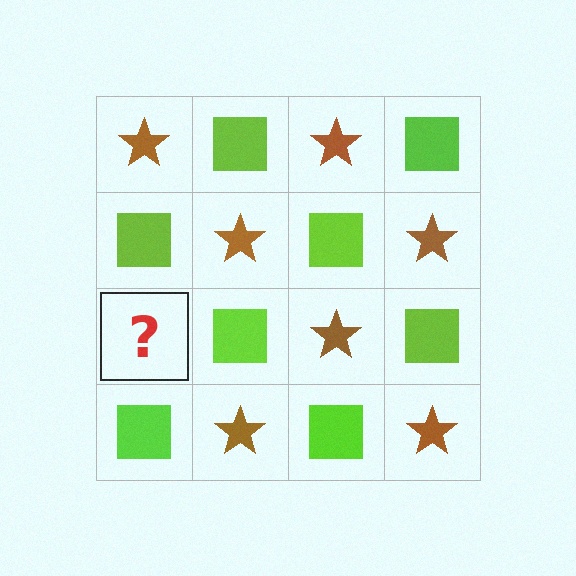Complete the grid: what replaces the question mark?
The question mark should be replaced with a brown star.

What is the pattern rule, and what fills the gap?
The rule is that it alternates brown star and lime square in a checkerboard pattern. The gap should be filled with a brown star.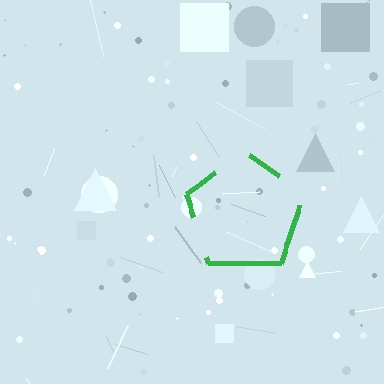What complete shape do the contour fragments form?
The contour fragments form a pentagon.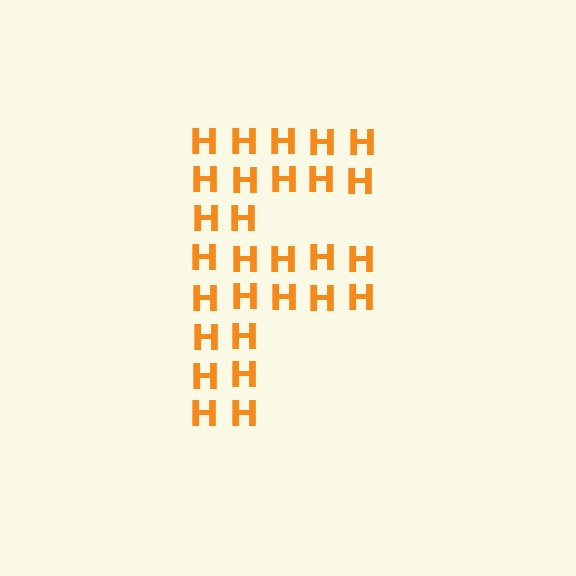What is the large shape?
The large shape is the letter F.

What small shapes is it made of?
It is made of small letter H's.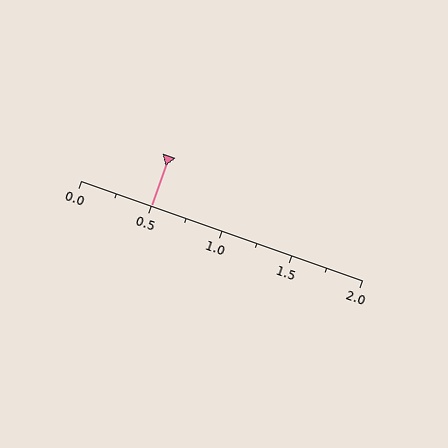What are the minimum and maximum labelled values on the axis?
The axis runs from 0.0 to 2.0.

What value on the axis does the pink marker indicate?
The marker indicates approximately 0.5.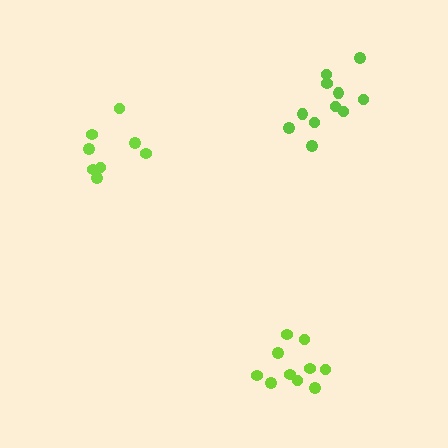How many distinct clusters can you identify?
There are 3 distinct clusters.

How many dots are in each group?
Group 1: 11 dots, Group 2: 10 dots, Group 3: 8 dots (29 total).